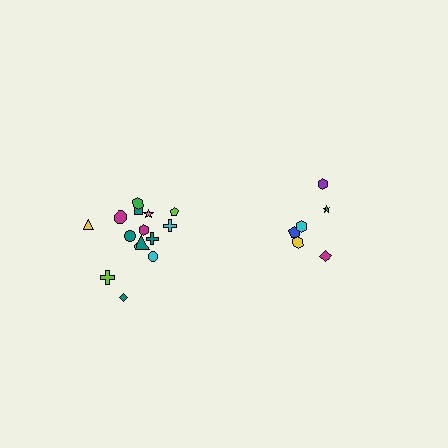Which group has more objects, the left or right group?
The left group.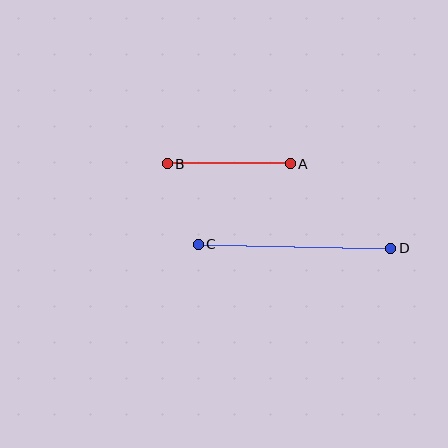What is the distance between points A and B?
The distance is approximately 123 pixels.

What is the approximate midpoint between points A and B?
The midpoint is at approximately (229, 164) pixels.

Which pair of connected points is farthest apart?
Points C and D are farthest apart.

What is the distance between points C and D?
The distance is approximately 193 pixels.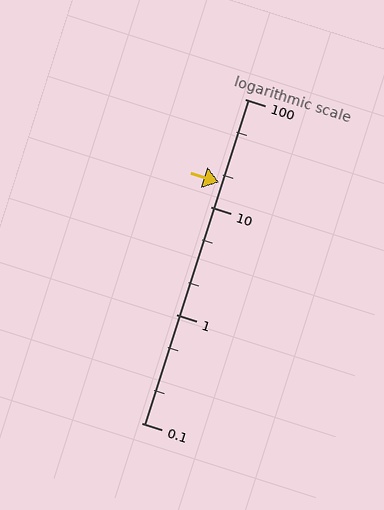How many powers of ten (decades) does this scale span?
The scale spans 3 decades, from 0.1 to 100.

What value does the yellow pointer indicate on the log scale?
The pointer indicates approximately 17.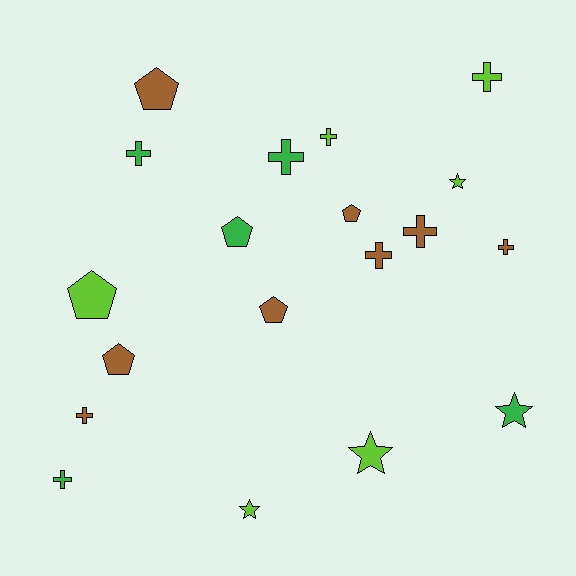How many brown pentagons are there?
There are 4 brown pentagons.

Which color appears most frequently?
Brown, with 8 objects.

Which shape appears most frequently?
Cross, with 9 objects.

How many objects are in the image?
There are 19 objects.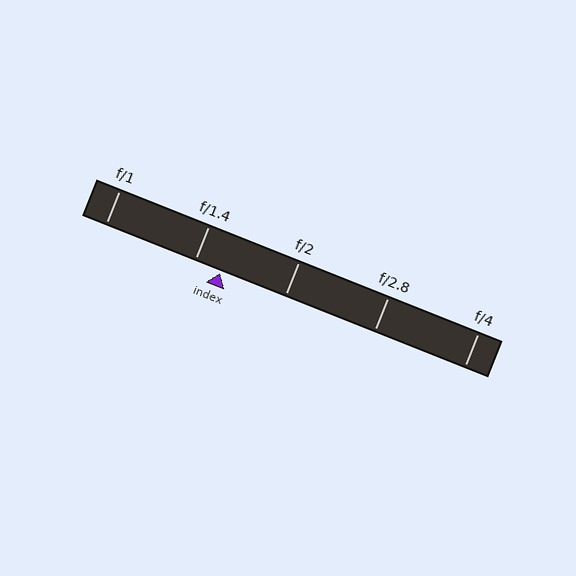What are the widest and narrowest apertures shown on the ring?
The widest aperture shown is f/1 and the narrowest is f/4.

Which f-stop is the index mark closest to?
The index mark is closest to f/1.4.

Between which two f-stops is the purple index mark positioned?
The index mark is between f/1.4 and f/2.